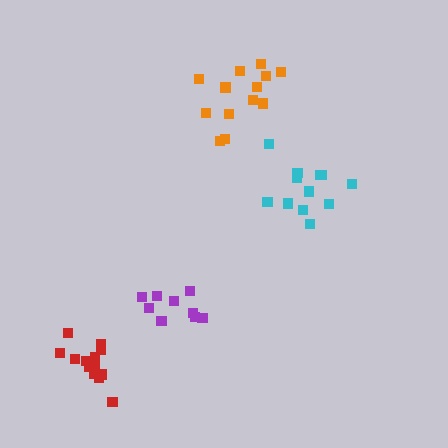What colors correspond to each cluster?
The clusters are colored: orange, purple, cyan, red.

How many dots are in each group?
Group 1: 13 dots, Group 2: 9 dots, Group 3: 12 dots, Group 4: 14 dots (48 total).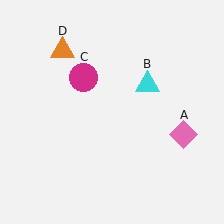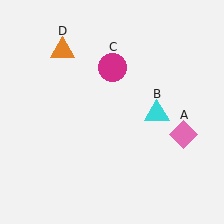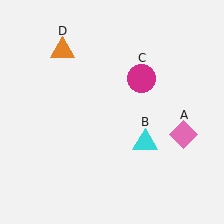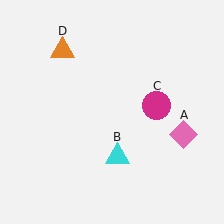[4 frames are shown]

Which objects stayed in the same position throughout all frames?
Pink diamond (object A) and orange triangle (object D) remained stationary.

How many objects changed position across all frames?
2 objects changed position: cyan triangle (object B), magenta circle (object C).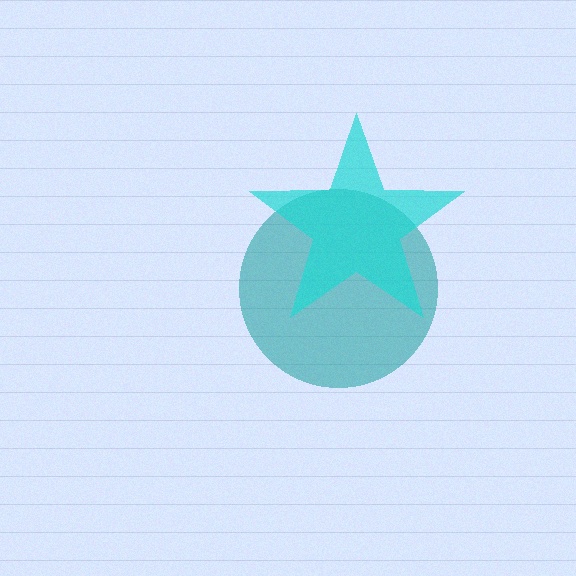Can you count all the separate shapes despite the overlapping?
Yes, there are 2 separate shapes.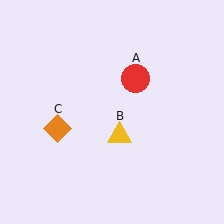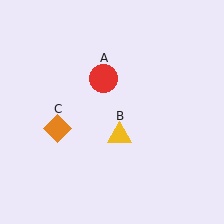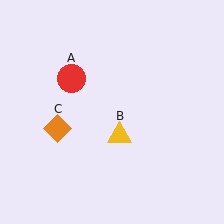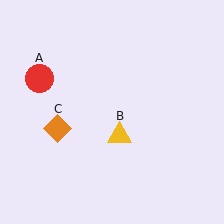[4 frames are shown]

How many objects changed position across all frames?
1 object changed position: red circle (object A).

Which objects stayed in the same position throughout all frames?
Yellow triangle (object B) and orange diamond (object C) remained stationary.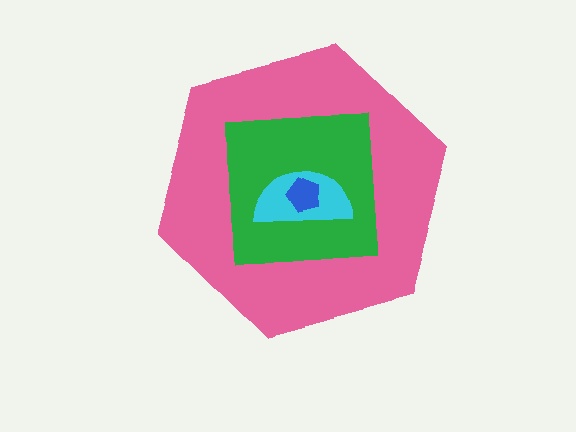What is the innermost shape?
The blue pentagon.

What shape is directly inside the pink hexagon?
The green square.